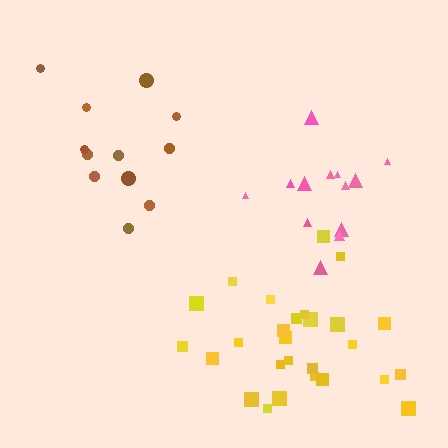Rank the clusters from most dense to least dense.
pink, brown, yellow.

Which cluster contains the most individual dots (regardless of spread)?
Yellow (28).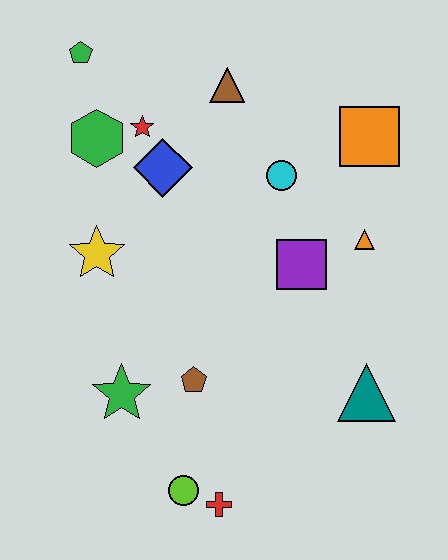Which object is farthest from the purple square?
The green pentagon is farthest from the purple square.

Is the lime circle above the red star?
No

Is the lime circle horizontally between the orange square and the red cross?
No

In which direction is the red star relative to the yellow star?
The red star is above the yellow star.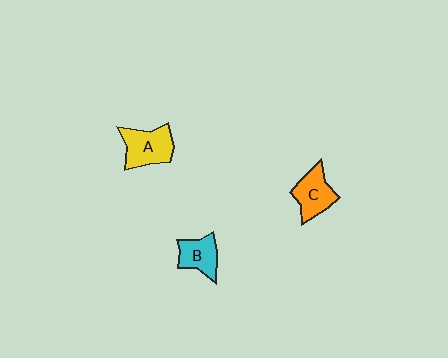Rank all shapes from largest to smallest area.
From largest to smallest: A (yellow), C (orange), B (cyan).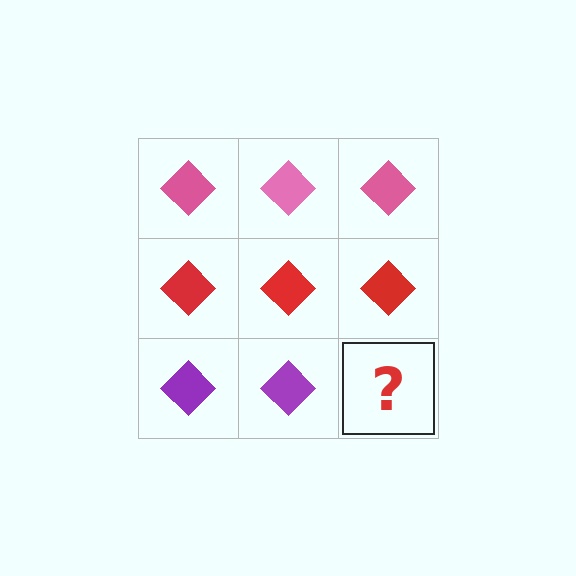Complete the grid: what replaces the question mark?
The question mark should be replaced with a purple diamond.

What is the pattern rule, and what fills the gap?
The rule is that each row has a consistent color. The gap should be filled with a purple diamond.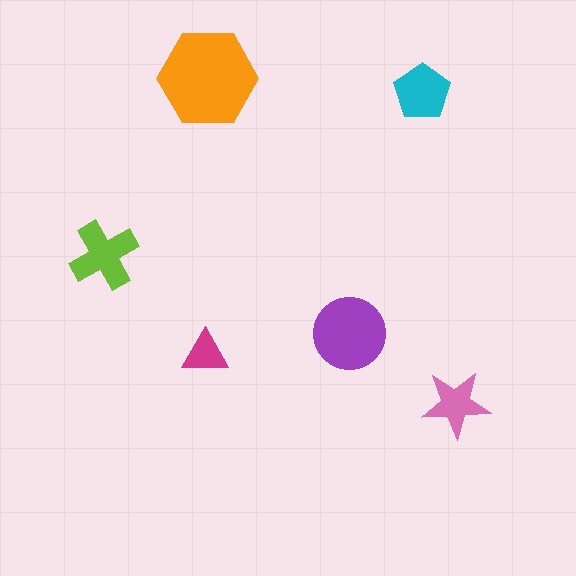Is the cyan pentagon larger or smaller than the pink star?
Larger.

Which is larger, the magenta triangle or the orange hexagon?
The orange hexagon.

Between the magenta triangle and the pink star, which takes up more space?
The pink star.